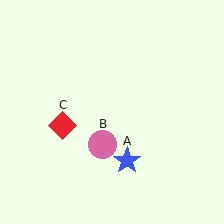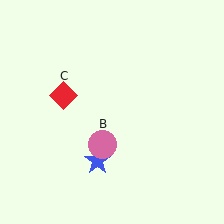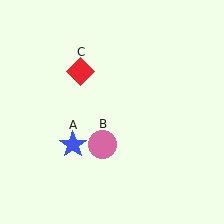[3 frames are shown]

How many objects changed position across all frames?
2 objects changed position: blue star (object A), red diamond (object C).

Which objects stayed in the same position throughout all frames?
Pink circle (object B) remained stationary.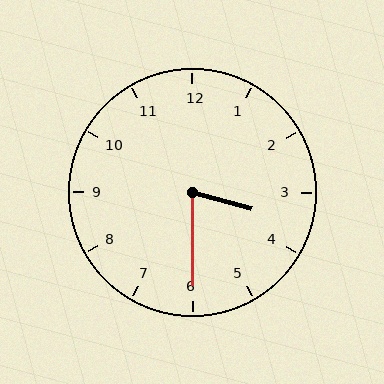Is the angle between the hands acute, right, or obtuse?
It is acute.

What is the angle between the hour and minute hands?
Approximately 75 degrees.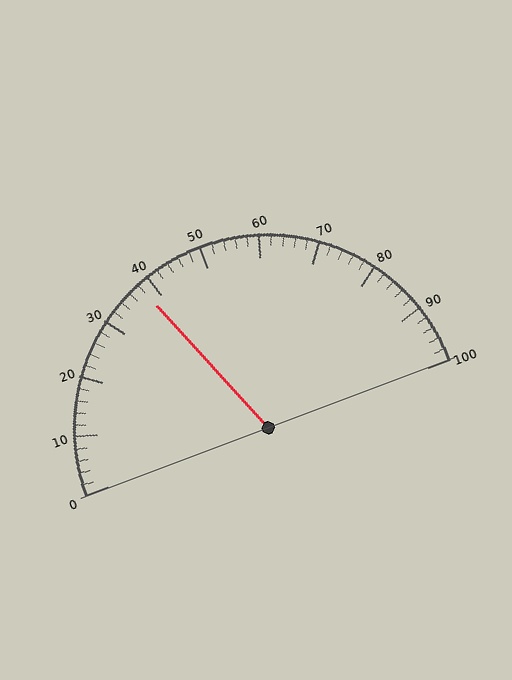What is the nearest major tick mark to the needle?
The nearest major tick mark is 40.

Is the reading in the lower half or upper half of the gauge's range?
The reading is in the lower half of the range (0 to 100).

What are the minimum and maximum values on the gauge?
The gauge ranges from 0 to 100.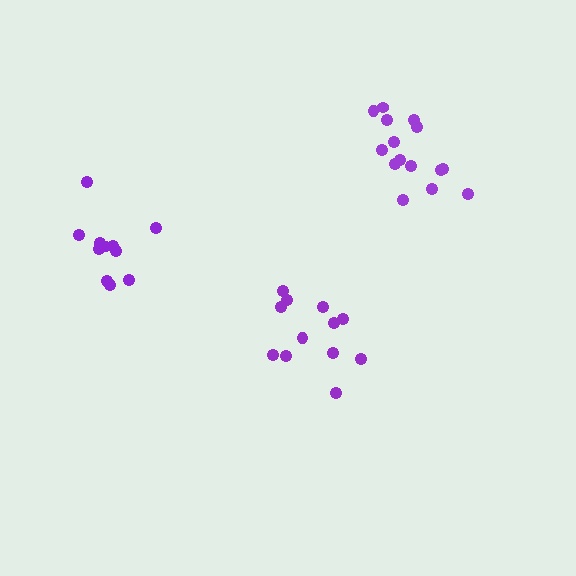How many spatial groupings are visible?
There are 3 spatial groupings.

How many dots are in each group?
Group 1: 12 dots, Group 2: 11 dots, Group 3: 15 dots (38 total).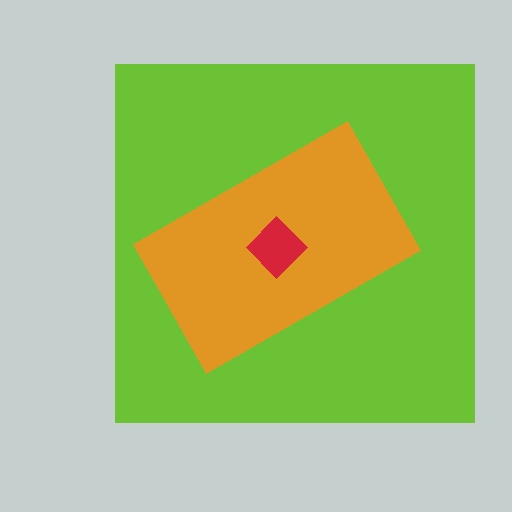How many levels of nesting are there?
3.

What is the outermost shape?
The lime square.